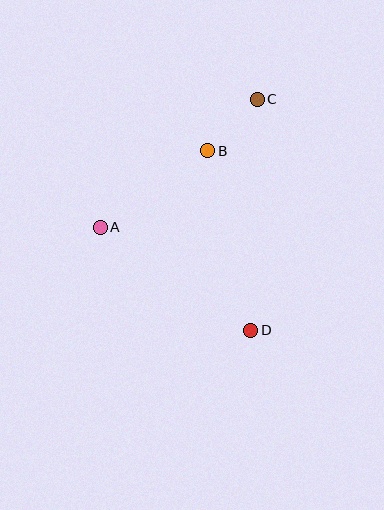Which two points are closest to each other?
Points B and C are closest to each other.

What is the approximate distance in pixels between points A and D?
The distance between A and D is approximately 182 pixels.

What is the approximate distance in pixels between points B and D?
The distance between B and D is approximately 185 pixels.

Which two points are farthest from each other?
Points C and D are farthest from each other.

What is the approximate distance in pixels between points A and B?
The distance between A and B is approximately 132 pixels.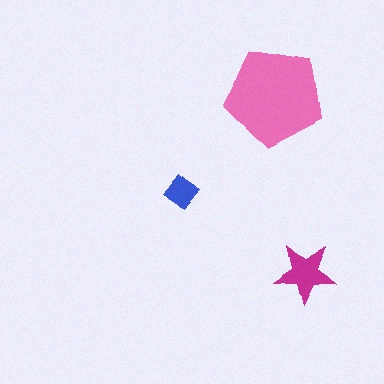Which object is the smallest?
The blue diamond.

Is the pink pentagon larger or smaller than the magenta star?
Larger.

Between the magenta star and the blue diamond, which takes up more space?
The magenta star.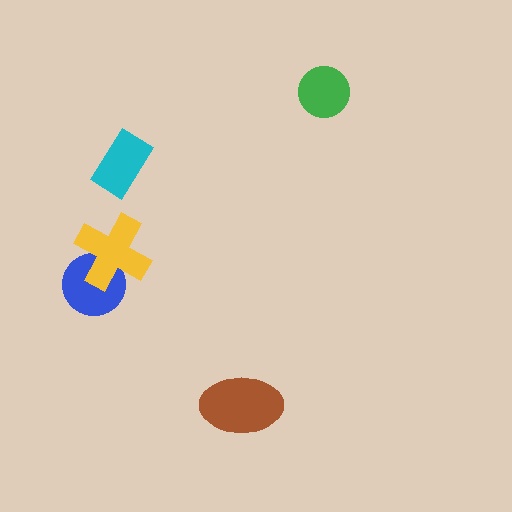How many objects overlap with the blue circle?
1 object overlaps with the blue circle.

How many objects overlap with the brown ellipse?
0 objects overlap with the brown ellipse.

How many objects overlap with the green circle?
0 objects overlap with the green circle.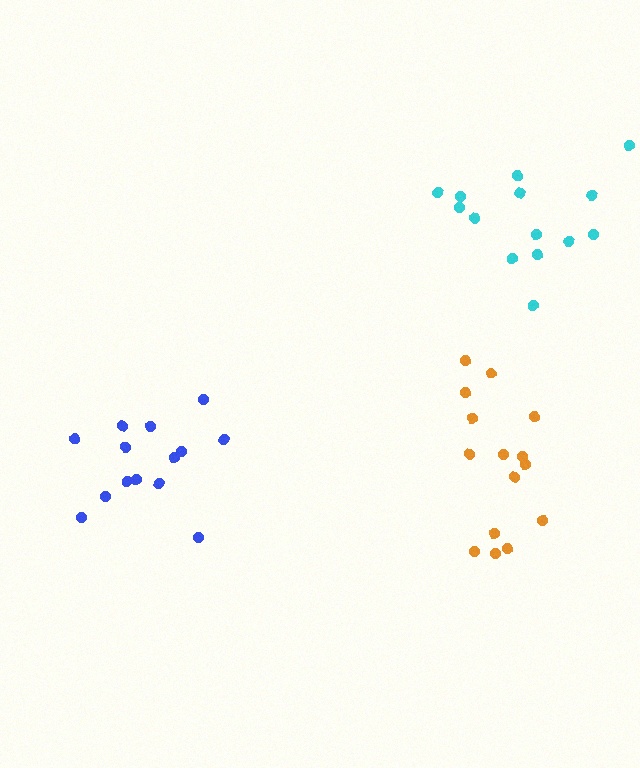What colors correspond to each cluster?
The clusters are colored: blue, orange, cyan.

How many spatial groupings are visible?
There are 3 spatial groupings.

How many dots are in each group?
Group 1: 14 dots, Group 2: 15 dots, Group 3: 14 dots (43 total).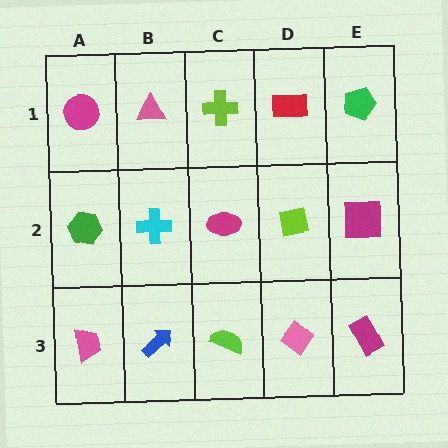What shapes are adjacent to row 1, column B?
A cyan cross (row 2, column B), a magenta circle (row 1, column A), a lime cross (row 1, column C).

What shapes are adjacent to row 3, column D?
A lime square (row 2, column D), a lime semicircle (row 3, column C), a magenta rectangle (row 3, column E).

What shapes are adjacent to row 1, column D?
A lime square (row 2, column D), a lime cross (row 1, column C), a green pentagon (row 1, column E).